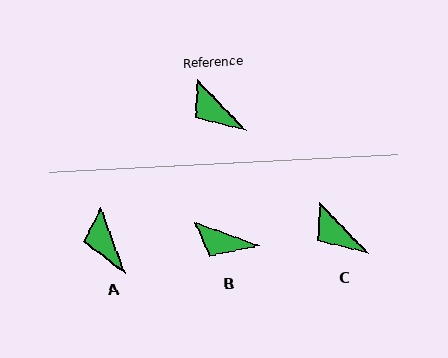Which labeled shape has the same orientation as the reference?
C.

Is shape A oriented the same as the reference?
No, it is off by about 23 degrees.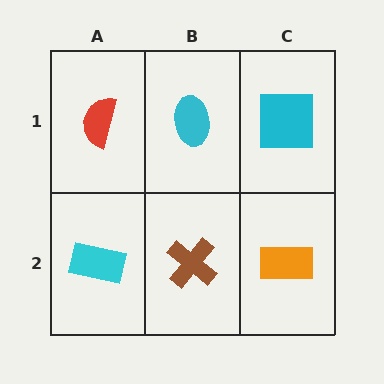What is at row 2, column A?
A cyan rectangle.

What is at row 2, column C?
An orange rectangle.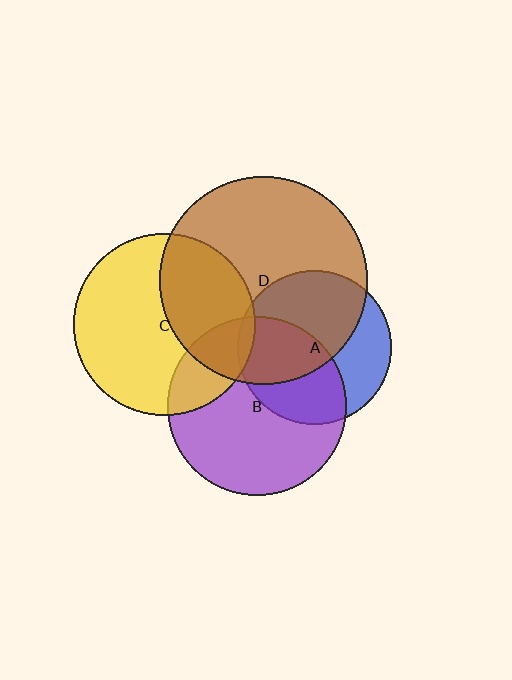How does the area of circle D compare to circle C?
Approximately 1.3 times.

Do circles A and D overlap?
Yes.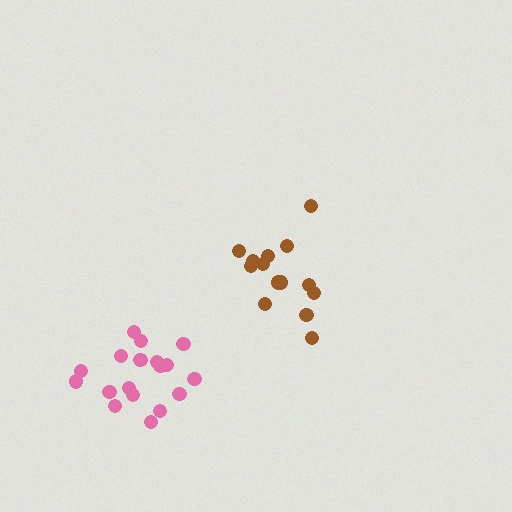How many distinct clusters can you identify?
There are 2 distinct clusters.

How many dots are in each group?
Group 1: 18 dots, Group 2: 14 dots (32 total).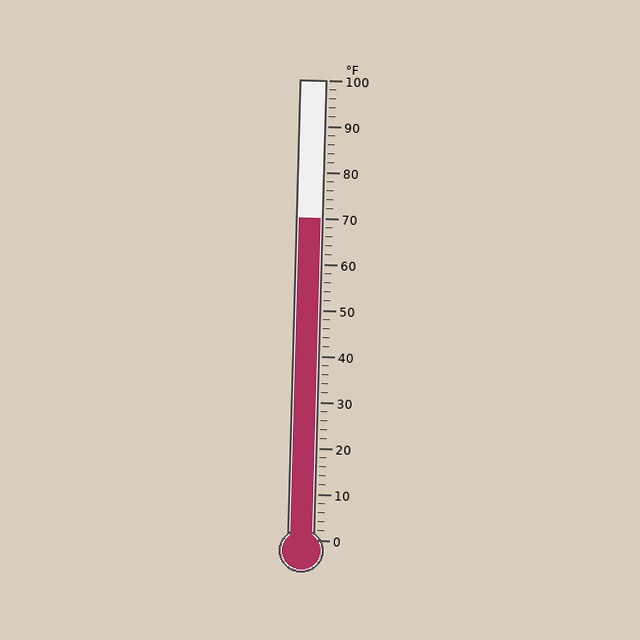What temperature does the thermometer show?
The thermometer shows approximately 70°F.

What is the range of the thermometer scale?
The thermometer scale ranges from 0°F to 100°F.